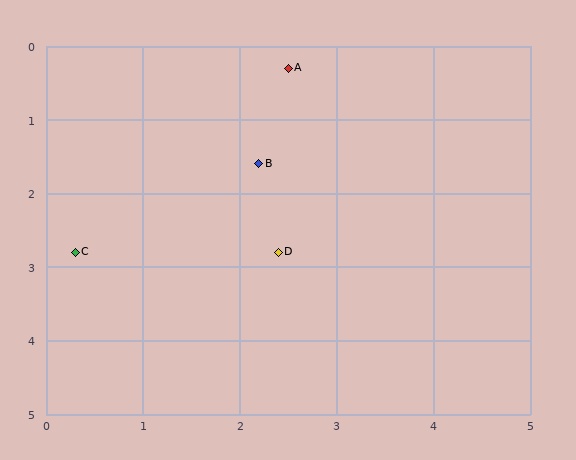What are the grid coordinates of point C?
Point C is at approximately (0.3, 2.8).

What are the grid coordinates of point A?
Point A is at approximately (2.5, 0.3).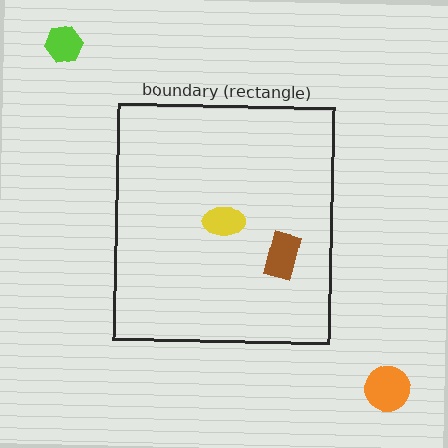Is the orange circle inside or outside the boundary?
Outside.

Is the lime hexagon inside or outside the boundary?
Outside.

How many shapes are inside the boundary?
2 inside, 2 outside.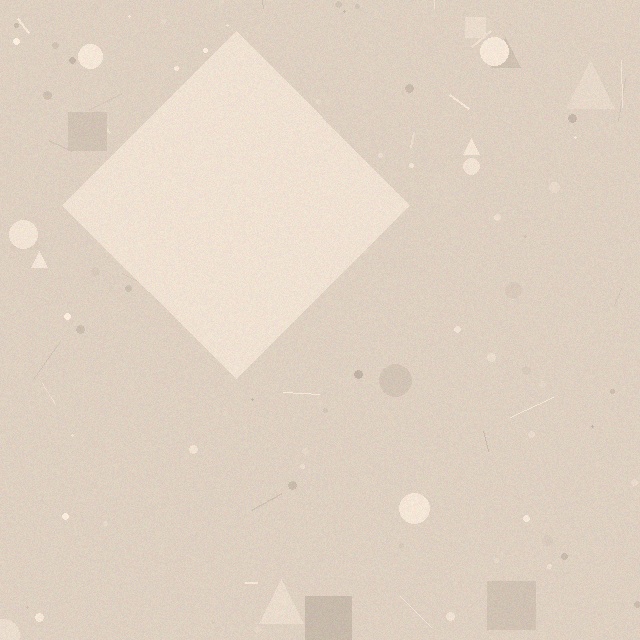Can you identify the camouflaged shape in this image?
The camouflaged shape is a diamond.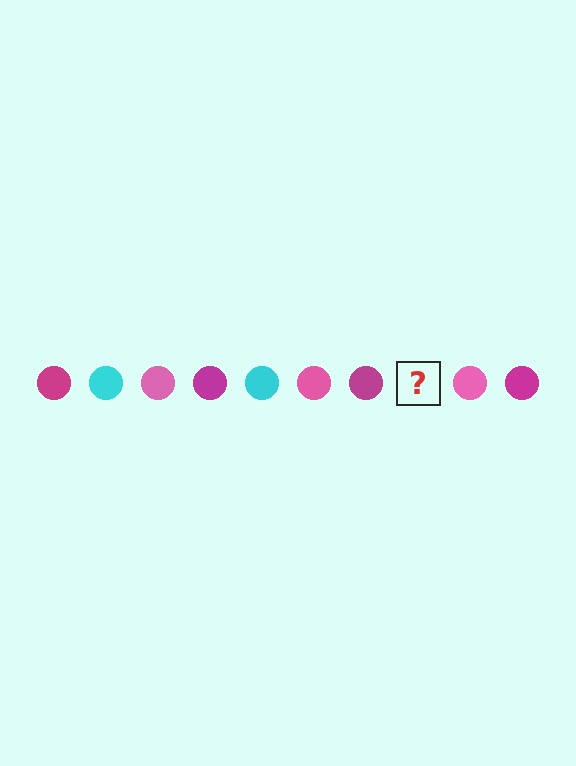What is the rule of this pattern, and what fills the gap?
The rule is that the pattern cycles through magenta, cyan, pink circles. The gap should be filled with a cyan circle.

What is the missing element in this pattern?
The missing element is a cyan circle.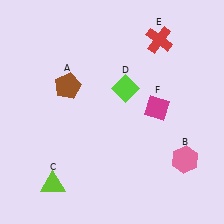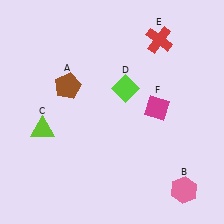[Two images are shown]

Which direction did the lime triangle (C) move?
The lime triangle (C) moved up.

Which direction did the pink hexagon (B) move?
The pink hexagon (B) moved down.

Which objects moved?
The objects that moved are: the pink hexagon (B), the lime triangle (C).